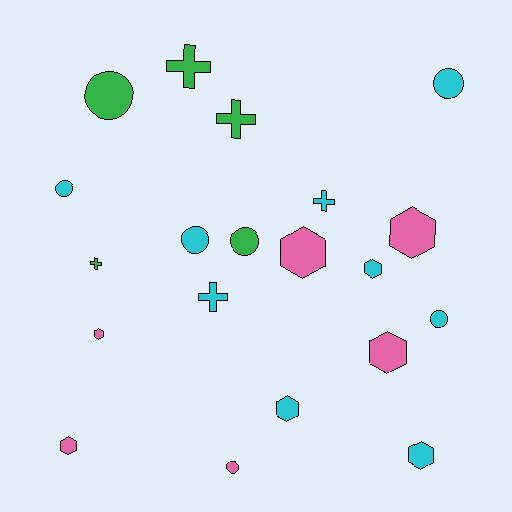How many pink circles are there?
There is 1 pink circle.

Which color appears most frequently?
Cyan, with 9 objects.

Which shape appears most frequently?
Hexagon, with 8 objects.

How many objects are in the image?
There are 20 objects.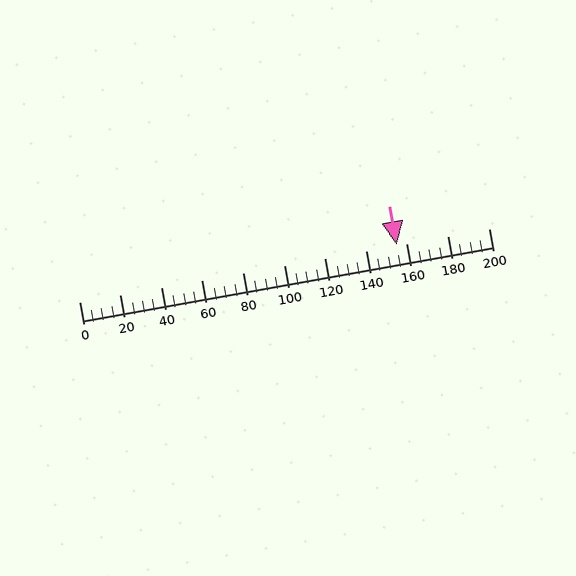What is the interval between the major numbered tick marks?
The major tick marks are spaced 20 units apart.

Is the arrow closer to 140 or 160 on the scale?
The arrow is closer to 160.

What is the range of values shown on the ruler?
The ruler shows values from 0 to 200.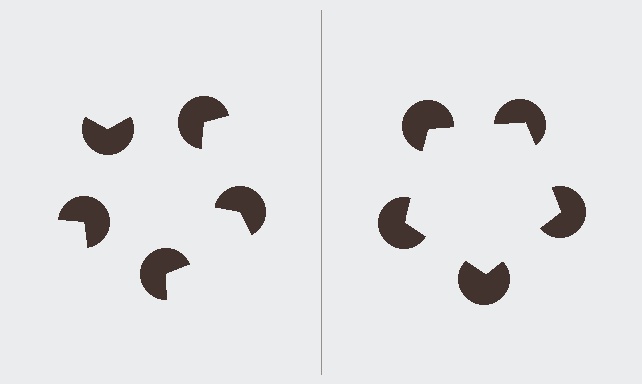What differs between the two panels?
The pac-man discs are positioned identically on both sides; only the wedge orientations differ. On the right they align to a pentagon; on the left they are misaligned.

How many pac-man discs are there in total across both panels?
10 — 5 on each side.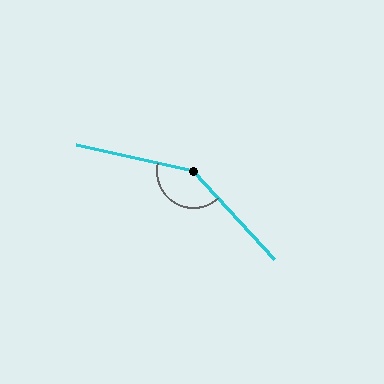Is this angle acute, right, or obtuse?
It is obtuse.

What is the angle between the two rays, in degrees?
Approximately 145 degrees.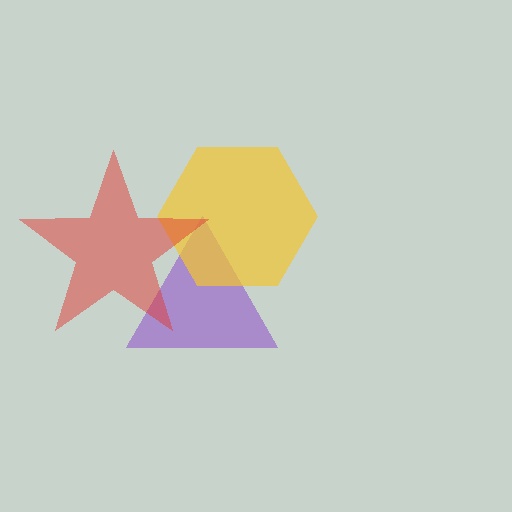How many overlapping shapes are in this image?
There are 3 overlapping shapes in the image.